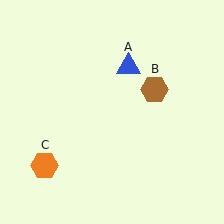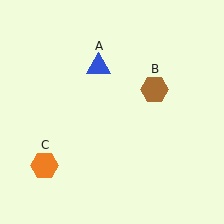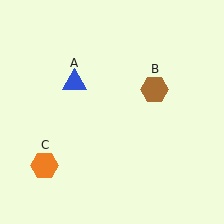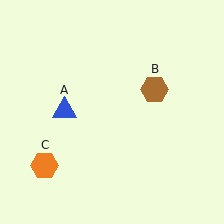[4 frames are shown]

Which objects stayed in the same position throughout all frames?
Brown hexagon (object B) and orange hexagon (object C) remained stationary.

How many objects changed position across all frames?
1 object changed position: blue triangle (object A).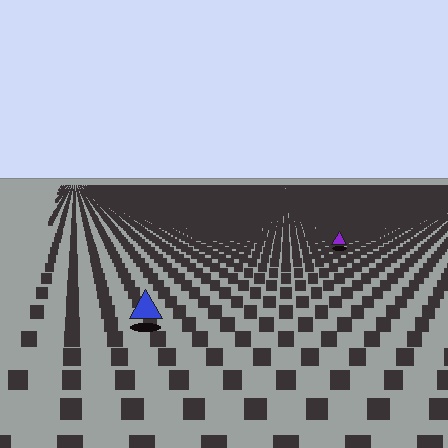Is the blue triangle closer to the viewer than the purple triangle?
Yes. The blue triangle is closer — you can tell from the texture gradient: the ground texture is coarser near it.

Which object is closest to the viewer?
The blue triangle is closest. The texture marks near it are larger and more spread out.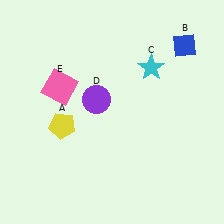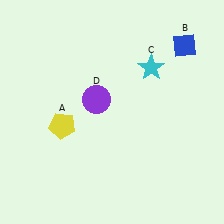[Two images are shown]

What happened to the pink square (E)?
The pink square (E) was removed in Image 2. It was in the top-left area of Image 1.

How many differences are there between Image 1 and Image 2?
There is 1 difference between the two images.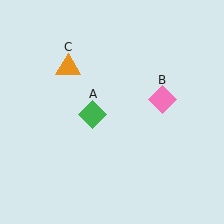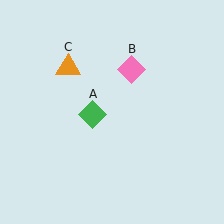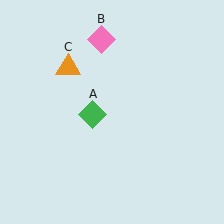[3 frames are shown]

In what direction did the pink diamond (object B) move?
The pink diamond (object B) moved up and to the left.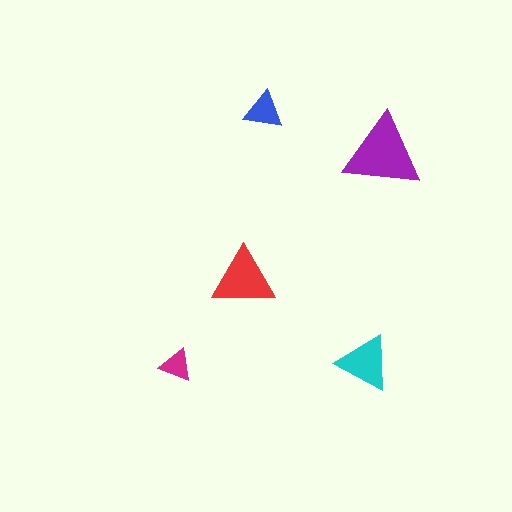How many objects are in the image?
There are 5 objects in the image.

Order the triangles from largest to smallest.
the purple one, the red one, the cyan one, the blue one, the magenta one.